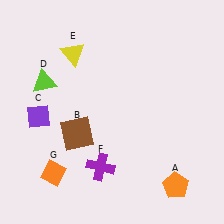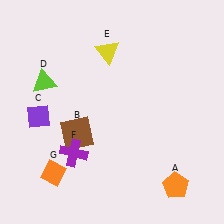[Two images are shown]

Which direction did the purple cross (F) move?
The purple cross (F) moved left.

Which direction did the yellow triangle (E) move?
The yellow triangle (E) moved right.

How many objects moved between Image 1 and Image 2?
2 objects moved between the two images.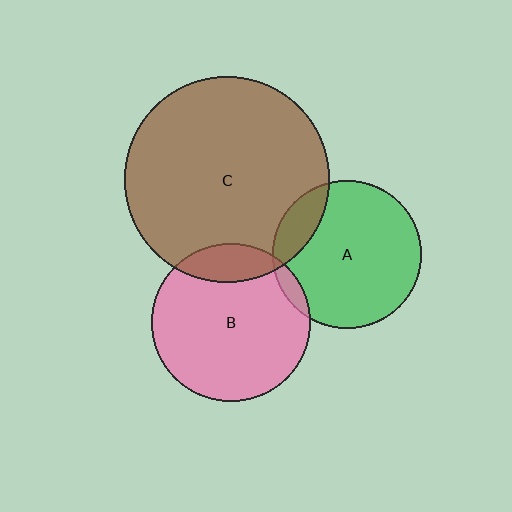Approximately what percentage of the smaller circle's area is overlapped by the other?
Approximately 5%.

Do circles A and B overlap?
Yes.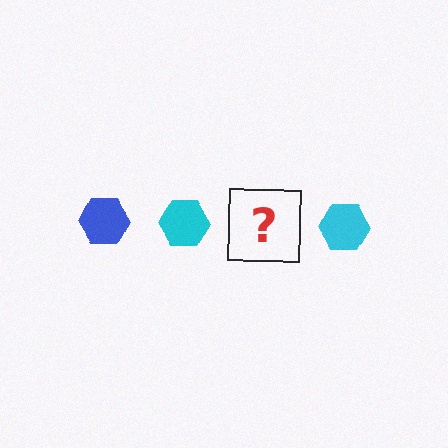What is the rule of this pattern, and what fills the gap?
The rule is that the pattern cycles through blue, cyan hexagons. The gap should be filled with a blue hexagon.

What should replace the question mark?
The question mark should be replaced with a blue hexagon.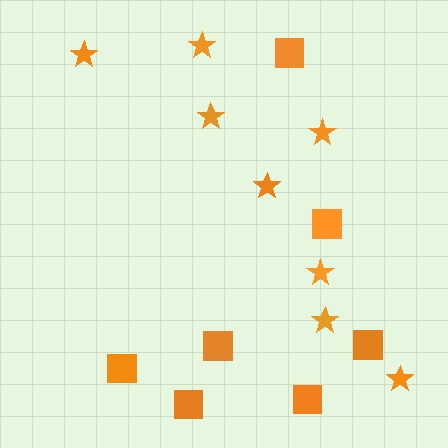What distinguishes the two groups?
There are 2 groups: one group of stars (8) and one group of squares (7).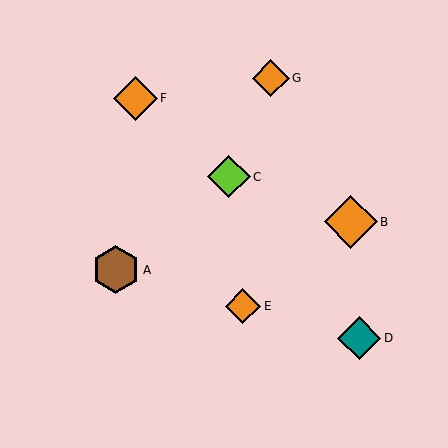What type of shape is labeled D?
Shape D is a teal diamond.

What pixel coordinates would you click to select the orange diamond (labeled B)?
Click at (351, 222) to select the orange diamond B.